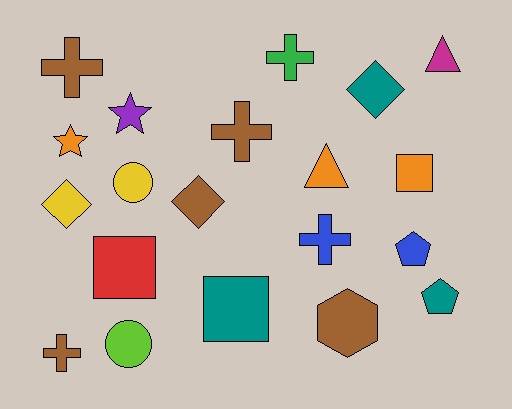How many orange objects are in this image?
There are 3 orange objects.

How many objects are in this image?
There are 20 objects.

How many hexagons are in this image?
There is 1 hexagon.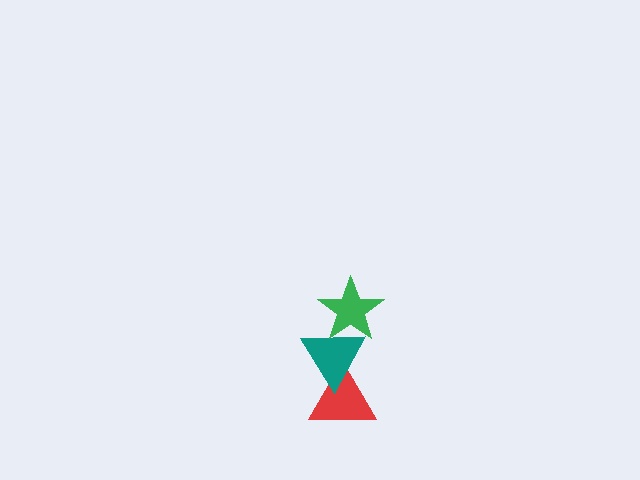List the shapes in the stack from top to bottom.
From top to bottom: the green star, the teal triangle, the red triangle.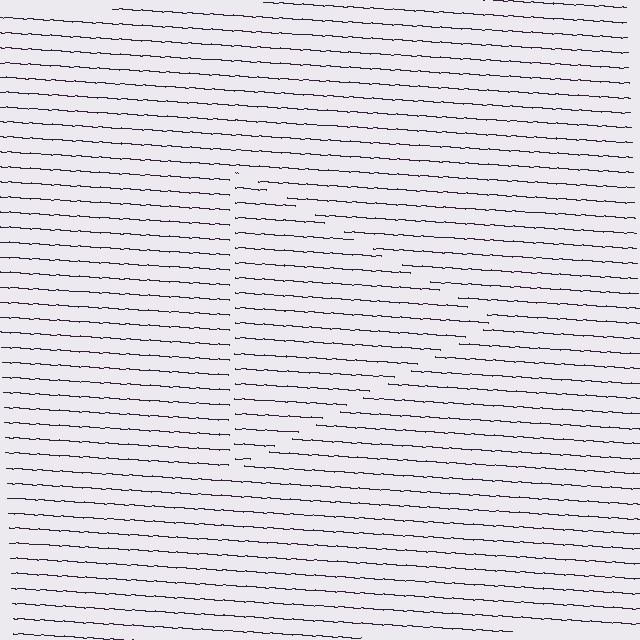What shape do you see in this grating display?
An illusory triangle. The interior of the shape contains the same grating, shifted by half a period — the contour is defined by the phase discontinuity where line-ends from the inner and outer gratings abut.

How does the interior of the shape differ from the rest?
The interior of the shape contains the same grating, shifted by half a period — the contour is defined by the phase discontinuity where line-ends from the inner and outer gratings abut.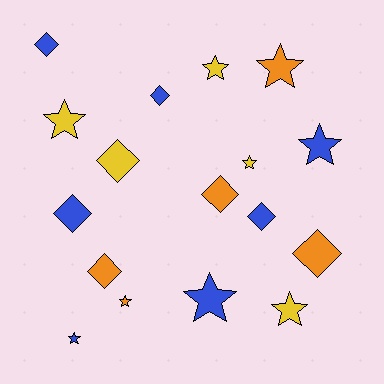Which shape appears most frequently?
Star, with 9 objects.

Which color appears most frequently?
Blue, with 7 objects.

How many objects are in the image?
There are 17 objects.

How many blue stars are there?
There are 3 blue stars.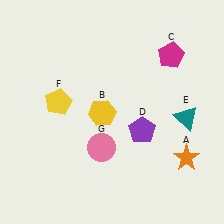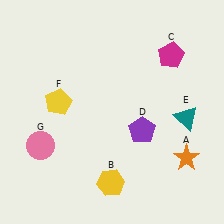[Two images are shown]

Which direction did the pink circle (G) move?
The pink circle (G) moved left.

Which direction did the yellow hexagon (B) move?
The yellow hexagon (B) moved down.